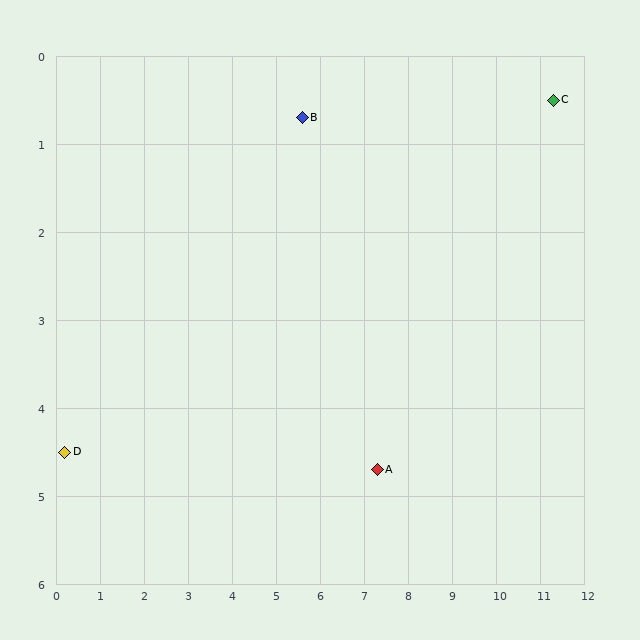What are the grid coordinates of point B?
Point B is at approximately (5.6, 0.7).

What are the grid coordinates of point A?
Point A is at approximately (7.3, 4.7).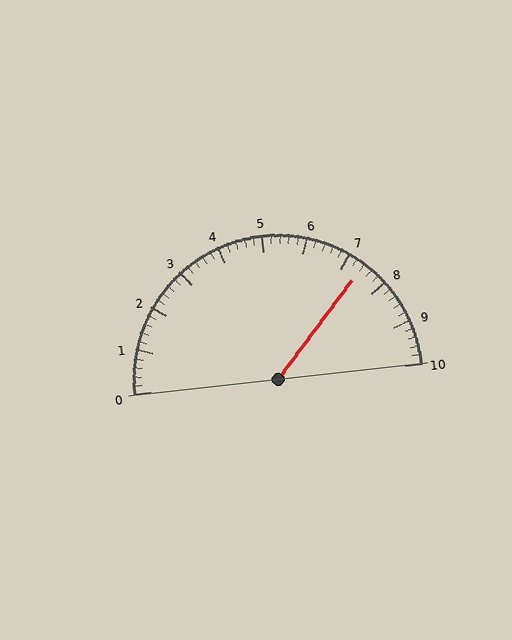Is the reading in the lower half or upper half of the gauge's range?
The reading is in the upper half of the range (0 to 10).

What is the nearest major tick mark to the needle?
The nearest major tick mark is 7.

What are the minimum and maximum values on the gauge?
The gauge ranges from 0 to 10.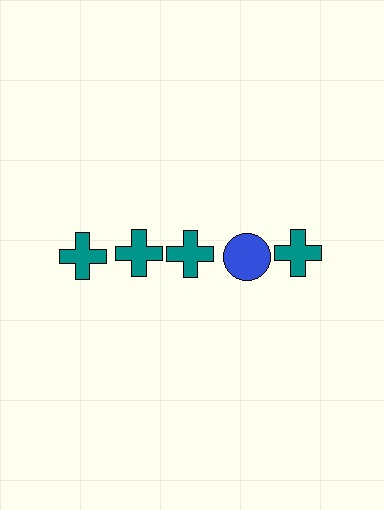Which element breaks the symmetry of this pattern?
The blue circle in the top row, second from right column breaks the symmetry. All other shapes are teal crosses.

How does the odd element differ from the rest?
It differs in both color (blue instead of teal) and shape (circle instead of cross).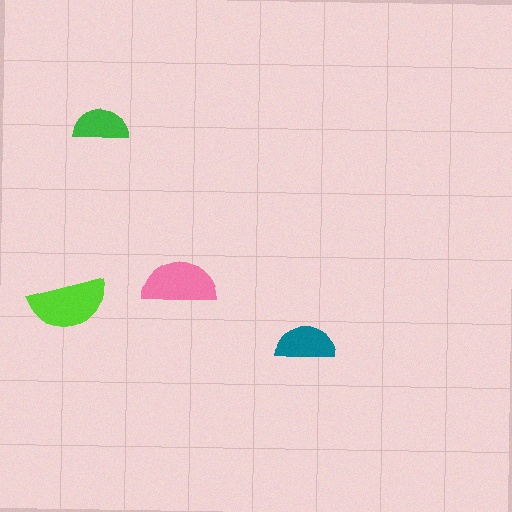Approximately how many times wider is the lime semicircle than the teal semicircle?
About 1.5 times wider.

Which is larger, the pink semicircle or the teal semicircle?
The pink one.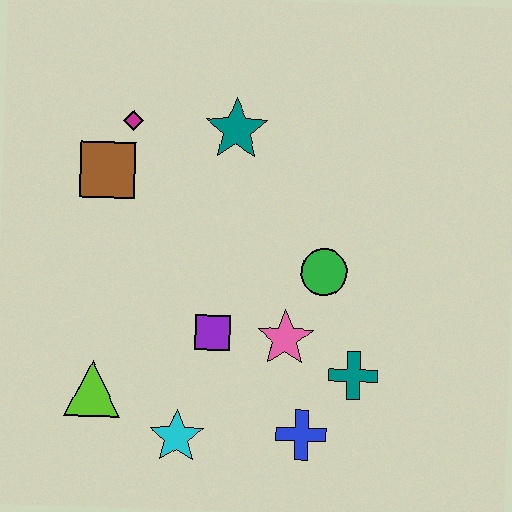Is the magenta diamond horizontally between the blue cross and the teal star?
No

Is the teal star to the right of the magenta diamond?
Yes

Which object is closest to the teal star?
The magenta diamond is closest to the teal star.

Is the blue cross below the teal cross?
Yes